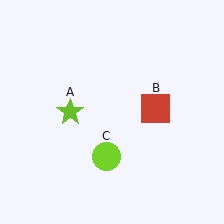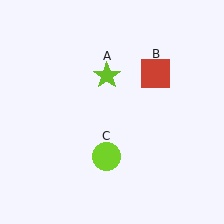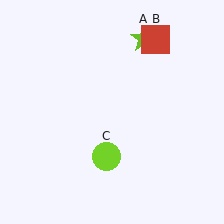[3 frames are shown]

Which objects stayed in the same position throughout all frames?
Lime circle (object C) remained stationary.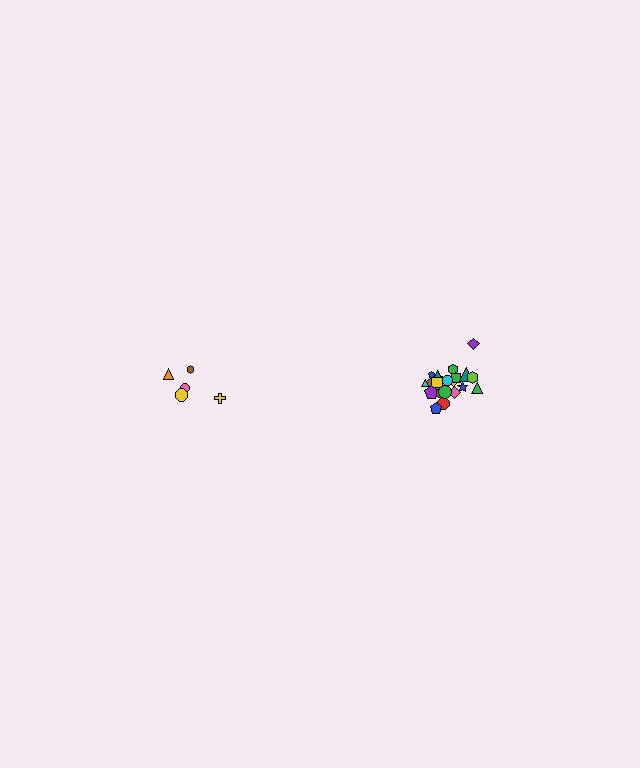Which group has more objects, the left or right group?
The right group.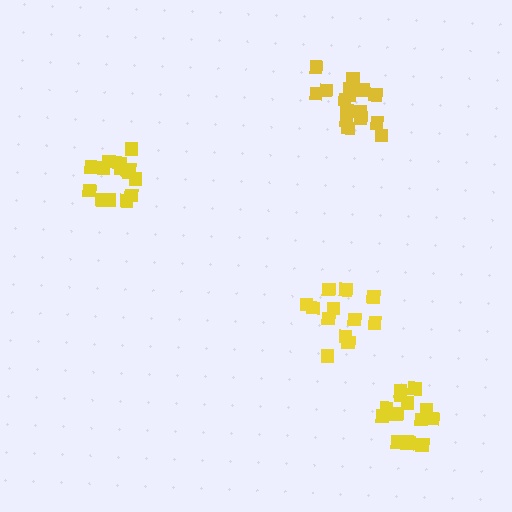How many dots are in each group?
Group 1: 12 dots, Group 2: 16 dots, Group 3: 15 dots, Group 4: 14 dots (57 total).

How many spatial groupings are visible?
There are 4 spatial groupings.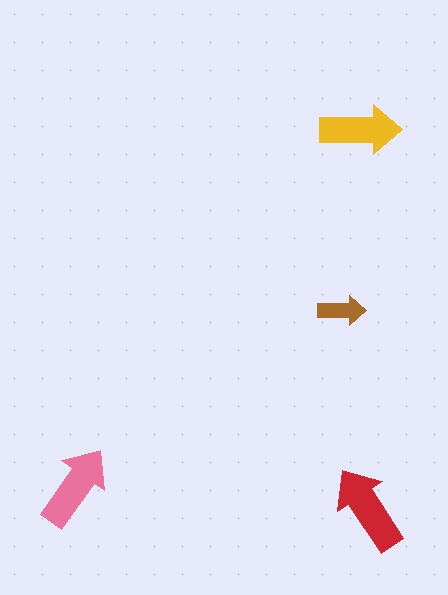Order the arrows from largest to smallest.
the red one, the pink one, the yellow one, the brown one.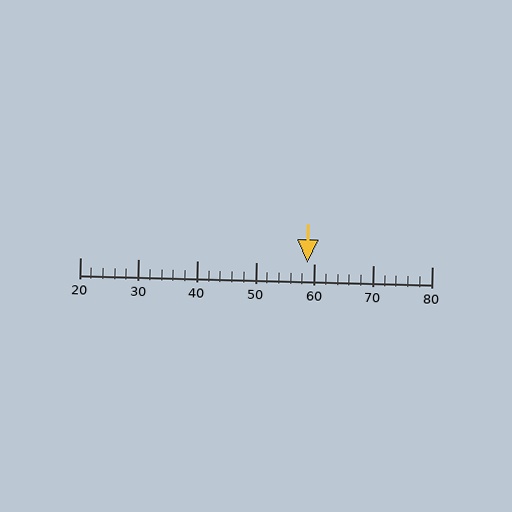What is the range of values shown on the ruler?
The ruler shows values from 20 to 80.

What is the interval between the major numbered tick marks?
The major tick marks are spaced 10 units apart.